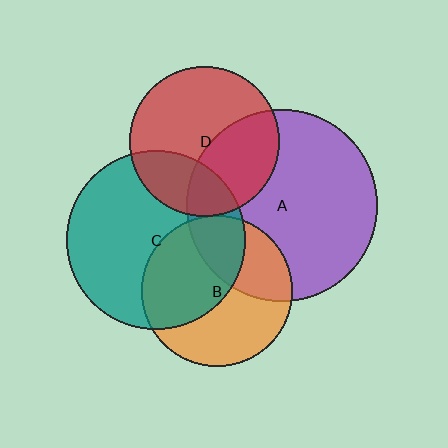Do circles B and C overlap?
Yes.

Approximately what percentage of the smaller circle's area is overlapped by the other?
Approximately 50%.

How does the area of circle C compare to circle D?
Approximately 1.4 times.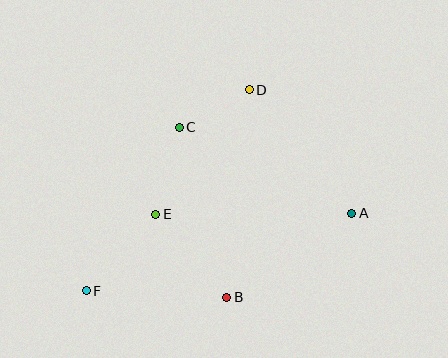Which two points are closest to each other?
Points C and D are closest to each other.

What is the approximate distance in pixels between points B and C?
The distance between B and C is approximately 176 pixels.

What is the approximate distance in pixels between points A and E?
The distance between A and E is approximately 196 pixels.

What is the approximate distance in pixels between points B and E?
The distance between B and E is approximately 109 pixels.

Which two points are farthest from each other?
Points A and F are farthest from each other.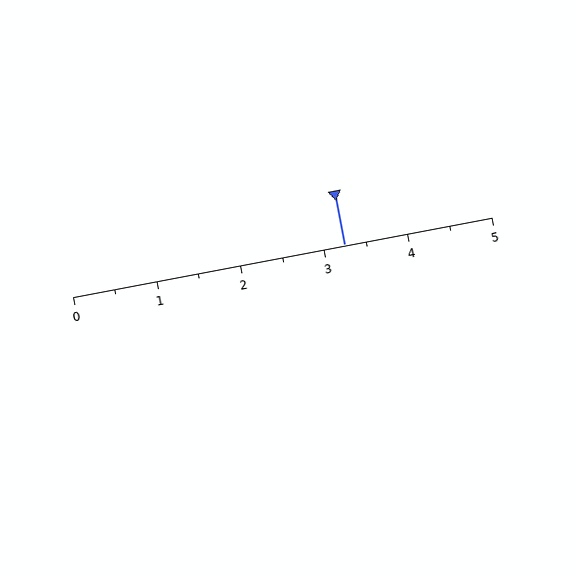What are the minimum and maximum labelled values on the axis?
The axis runs from 0 to 5.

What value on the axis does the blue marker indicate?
The marker indicates approximately 3.2.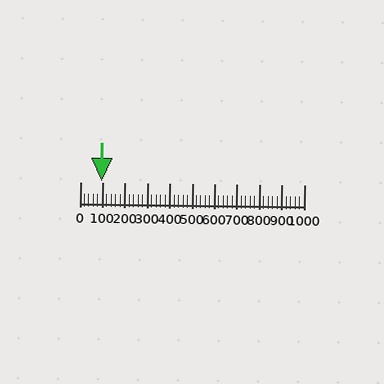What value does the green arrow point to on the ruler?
The green arrow points to approximately 97.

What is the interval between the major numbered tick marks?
The major tick marks are spaced 100 units apart.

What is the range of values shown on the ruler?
The ruler shows values from 0 to 1000.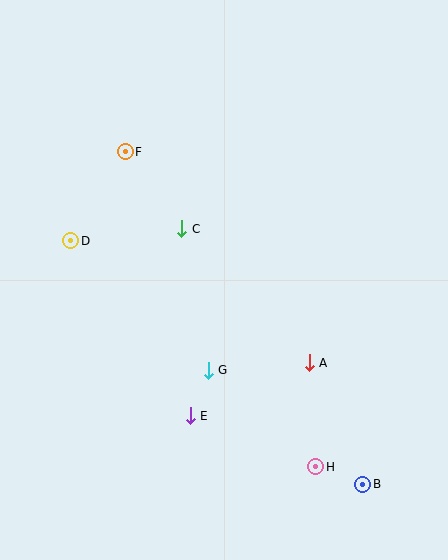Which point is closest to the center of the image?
Point C at (182, 229) is closest to the center.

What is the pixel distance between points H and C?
The distance between H and C is 273 pixels.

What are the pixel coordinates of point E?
Point E is at (190, 416).